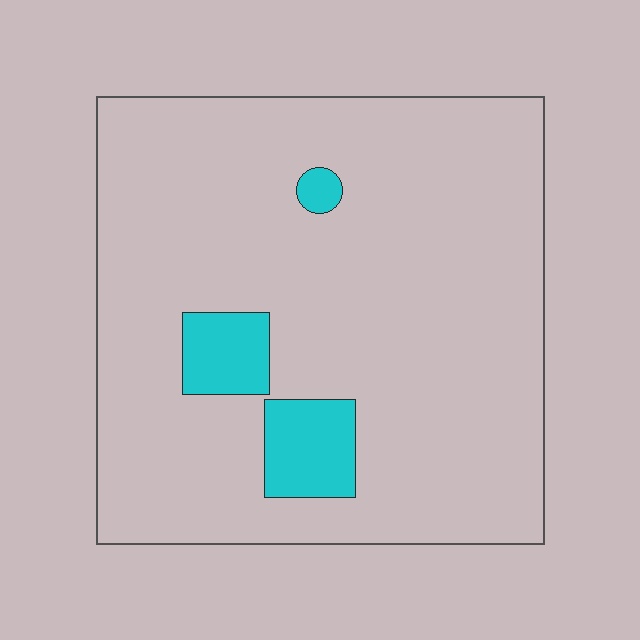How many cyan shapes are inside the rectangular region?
3.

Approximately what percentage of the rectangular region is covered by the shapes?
Approximately 10%.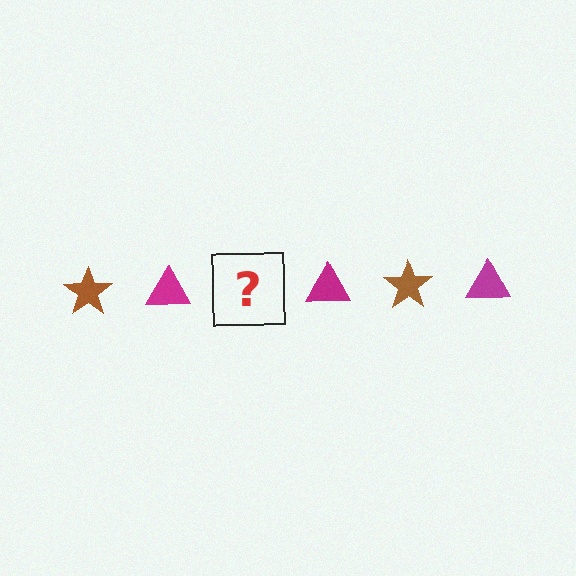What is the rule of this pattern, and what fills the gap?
The rule is that the pattern alternates between brown star and magenta triangle. The gap should be filled with a brown star.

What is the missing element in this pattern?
The missing element is a brown star.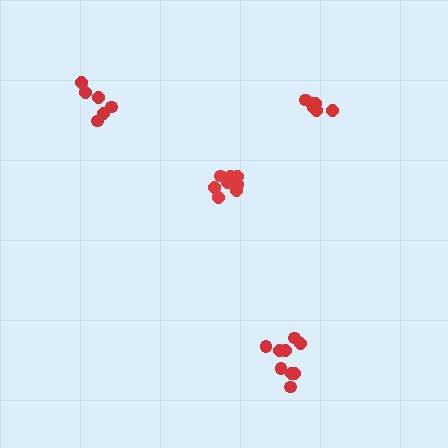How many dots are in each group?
Group 1: 6 dots, Group 2: 6 dots, Group 3: 9 dots, Group 4: 8 dots (29 total).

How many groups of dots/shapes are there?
There are 4 groups.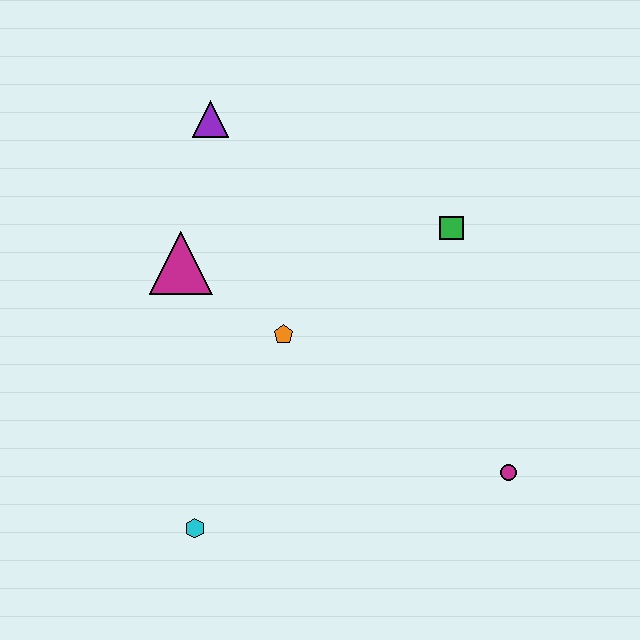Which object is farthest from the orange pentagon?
The magenta circle is farthest from the orange pentagon.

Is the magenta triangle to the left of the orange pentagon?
Yes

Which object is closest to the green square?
The orange pentagon is closest to the green square.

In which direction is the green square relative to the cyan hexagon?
The green square is above the cyan hexagon.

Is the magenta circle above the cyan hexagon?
Yes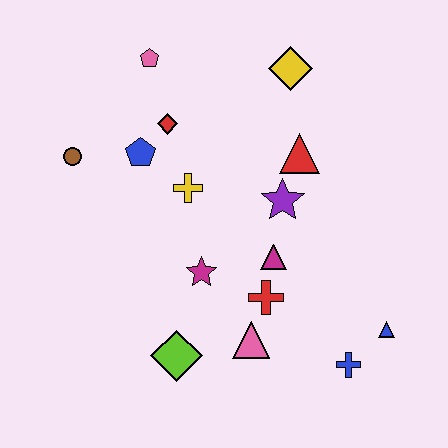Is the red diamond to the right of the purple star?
No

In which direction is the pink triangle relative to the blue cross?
The pink triangle is to the left of the blue cross.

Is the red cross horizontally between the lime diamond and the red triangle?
Yes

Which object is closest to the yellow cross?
The blue pentagon is closest to the yellow cross.